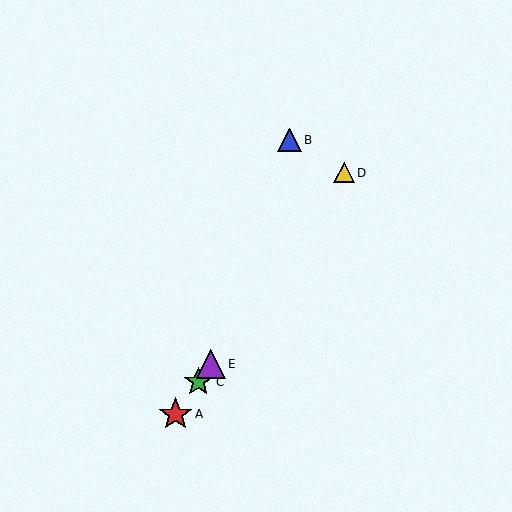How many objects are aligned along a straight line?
4 objects (A, C, D, E) are aligned along a straight line.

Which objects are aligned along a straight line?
Objects A, C, D, E are aligned along a straight line.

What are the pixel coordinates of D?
Object D is at (344, 173).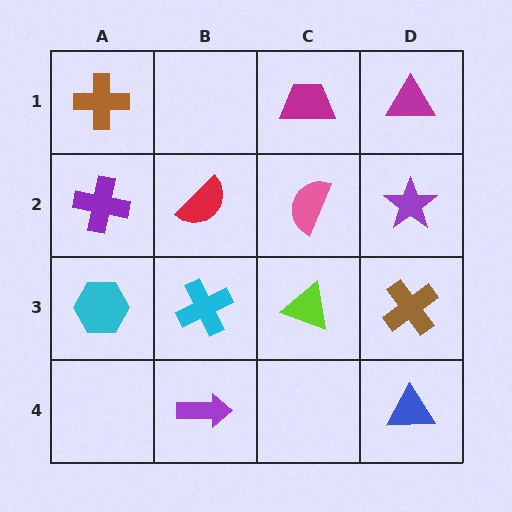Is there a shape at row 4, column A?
No, that cell is empty.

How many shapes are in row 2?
4 shapes.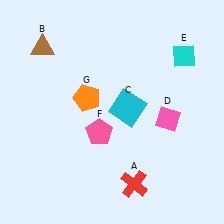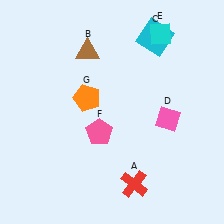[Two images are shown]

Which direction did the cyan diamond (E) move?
The cyan diamond (E) moved left.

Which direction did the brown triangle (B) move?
The brown triangle (B) moved right.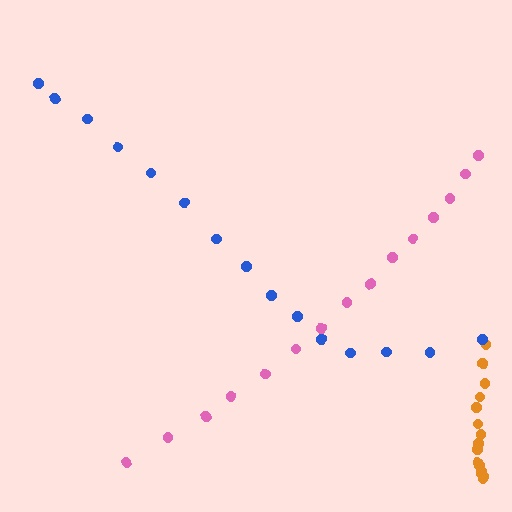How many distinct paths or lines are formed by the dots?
There are 3 distinct paths.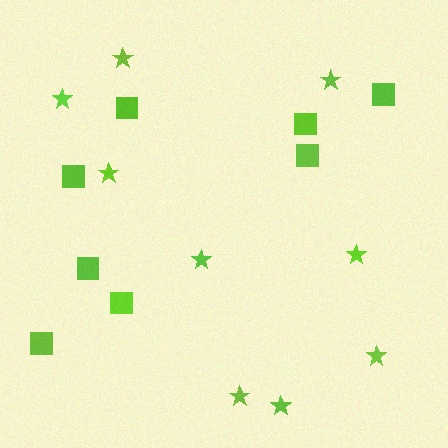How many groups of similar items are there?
There are 2 groups: one group of stars (9) and one group of squares (8).